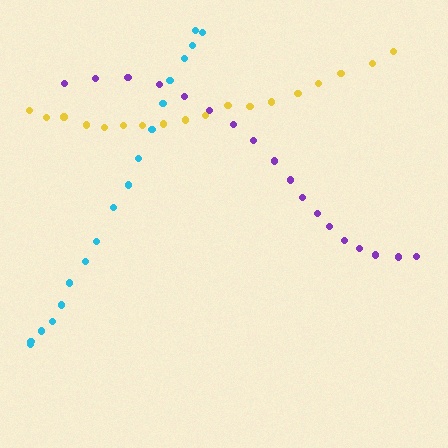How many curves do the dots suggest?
There are 3 distinct paths.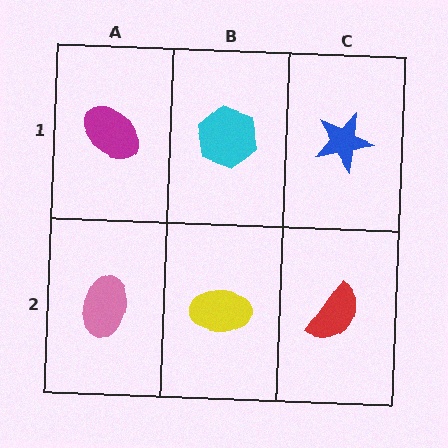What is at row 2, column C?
A red semicircle.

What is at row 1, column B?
A cyan hexagon.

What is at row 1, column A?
A magenta ellipse.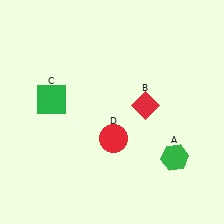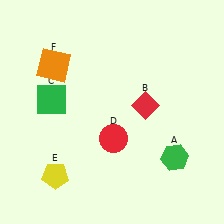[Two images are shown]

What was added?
A yellow pentagon (E), an orange square (F) were added in Image 2.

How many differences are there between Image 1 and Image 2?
There are 2 differences between the two images.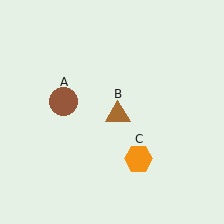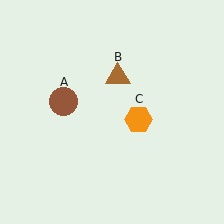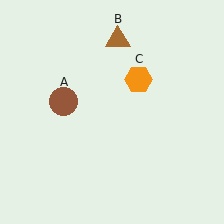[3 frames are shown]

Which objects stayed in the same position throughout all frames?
Brown circle (object A) remained stationary.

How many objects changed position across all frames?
2 objects changed position: brown triangle (object B), orange hexagon (object C).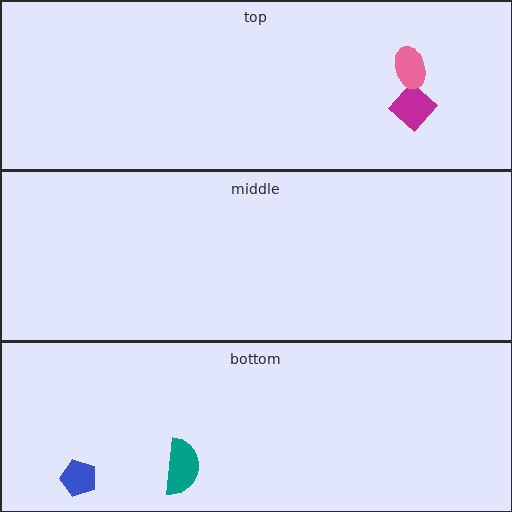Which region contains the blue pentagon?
The bottom region.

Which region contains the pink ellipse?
The top region.